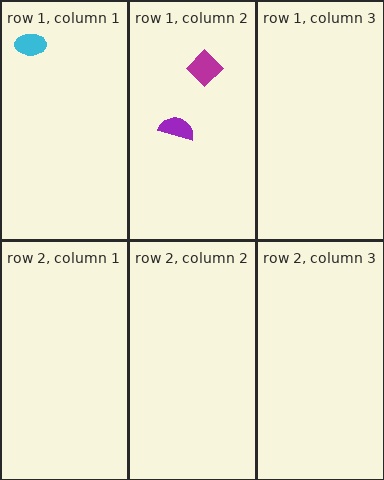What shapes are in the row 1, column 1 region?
The cyan ellipse.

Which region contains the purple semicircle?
The row 1, column 2 region.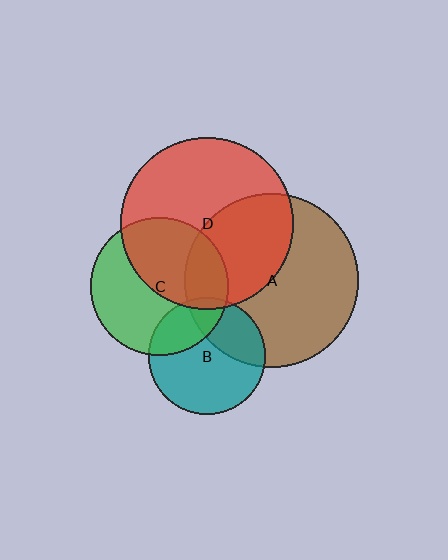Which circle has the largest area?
Circle A (brown).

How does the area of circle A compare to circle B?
Approximately 2.2 times.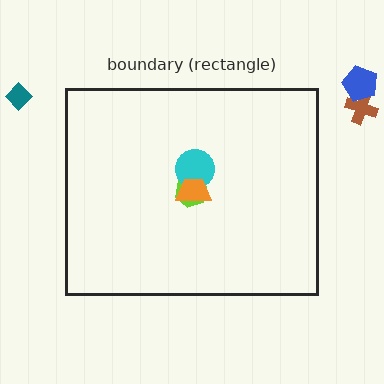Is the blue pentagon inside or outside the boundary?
Outside.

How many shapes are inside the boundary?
3 inside, 3 outside.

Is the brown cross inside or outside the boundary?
Outside.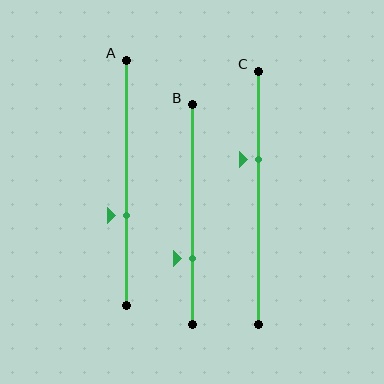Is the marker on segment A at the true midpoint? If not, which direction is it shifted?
No, the marker on segment A is shifted downward by about 13% of the segment length.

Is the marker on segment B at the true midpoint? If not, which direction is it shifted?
No, the marker on segment B is shifted downward by about 20% of the segment length.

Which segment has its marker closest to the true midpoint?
Segment A has its marker closest to the true midpoint.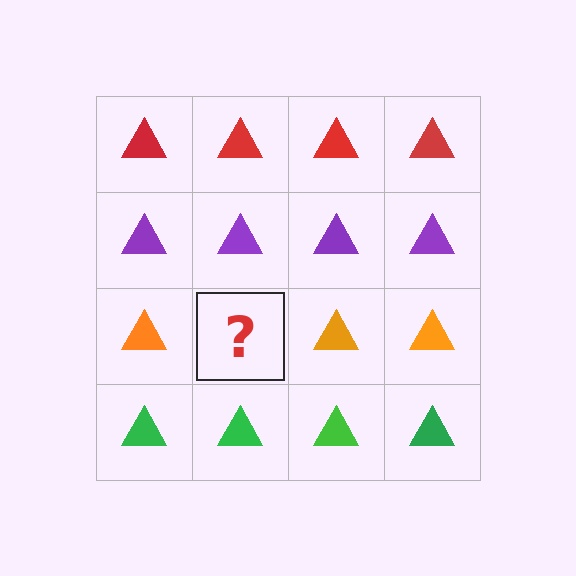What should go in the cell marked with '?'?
The missing cell should contain an orange triangle.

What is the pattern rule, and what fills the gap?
The rule is that each row has a consistent color. The gap should be filled with an orange triangle.